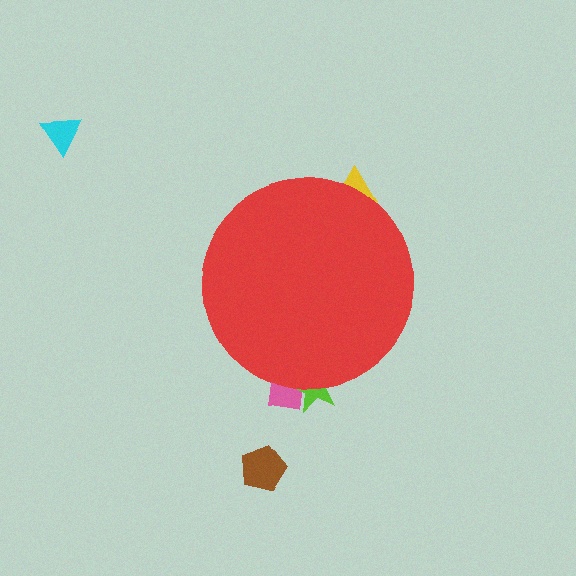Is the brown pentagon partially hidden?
No, the brown pentagon is fully visible.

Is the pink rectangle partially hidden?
Yes, the pink rectangle is partially hidden behind the red circle.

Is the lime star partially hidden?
Yes, the lime star is partially hidden behind the red circle.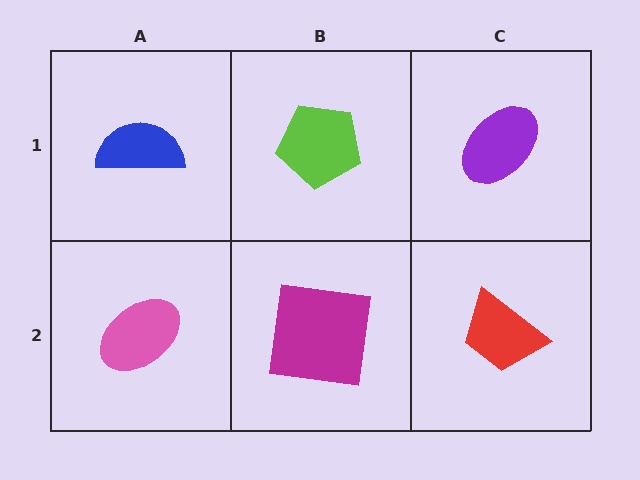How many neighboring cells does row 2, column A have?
2.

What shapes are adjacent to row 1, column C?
A red trapezoid (row 2, column C), a lime pentagon (row 1, column B).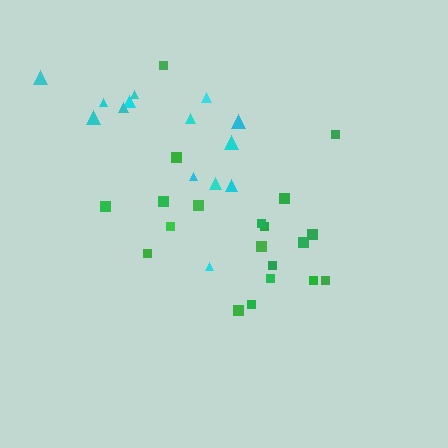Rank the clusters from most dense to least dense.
cyan, green.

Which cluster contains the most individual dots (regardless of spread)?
Green (20).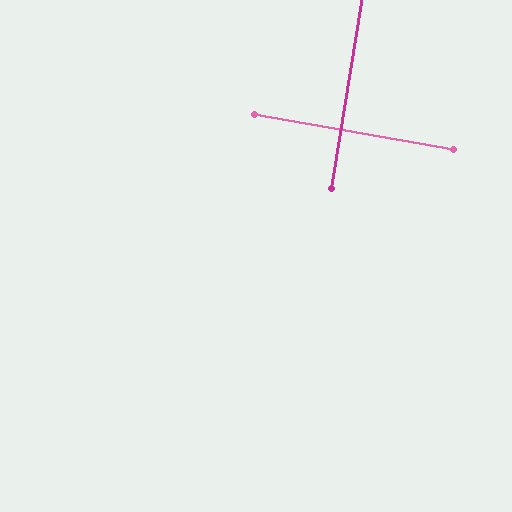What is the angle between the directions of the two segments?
Approximately 89 degrees.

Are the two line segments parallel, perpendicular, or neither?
Perpendicular — they meet at approximately 89°.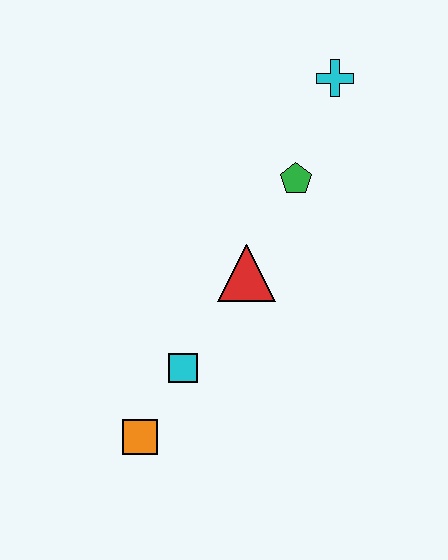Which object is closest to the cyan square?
The orange square is closest to the cyan square.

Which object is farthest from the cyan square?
The cyan cross is farthest from the cyan square.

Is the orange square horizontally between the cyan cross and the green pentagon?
No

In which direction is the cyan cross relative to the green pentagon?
The cyan cross is above the green pentagon.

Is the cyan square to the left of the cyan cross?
Yes